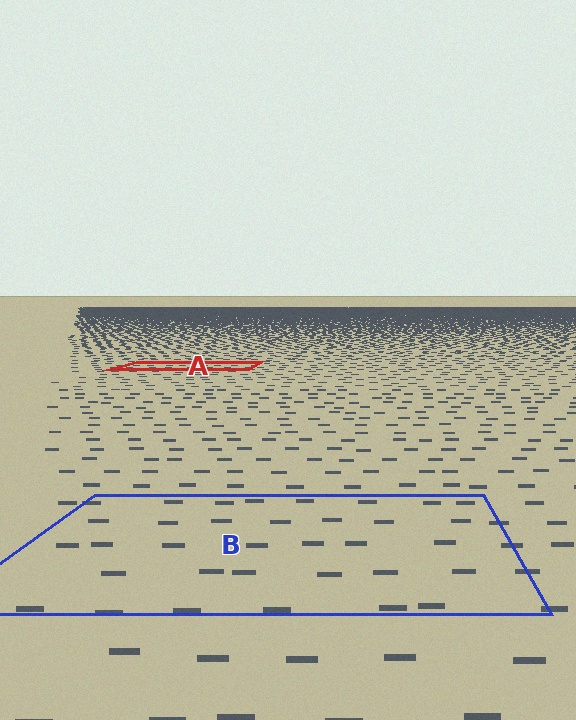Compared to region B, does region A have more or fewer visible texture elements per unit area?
Region A has more texture elements per unit area — they are packed more densely because it is farther away.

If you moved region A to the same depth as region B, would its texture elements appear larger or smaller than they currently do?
They would appear larger. At a closer depth, the same texture elements are projected at a bigger on-screen size.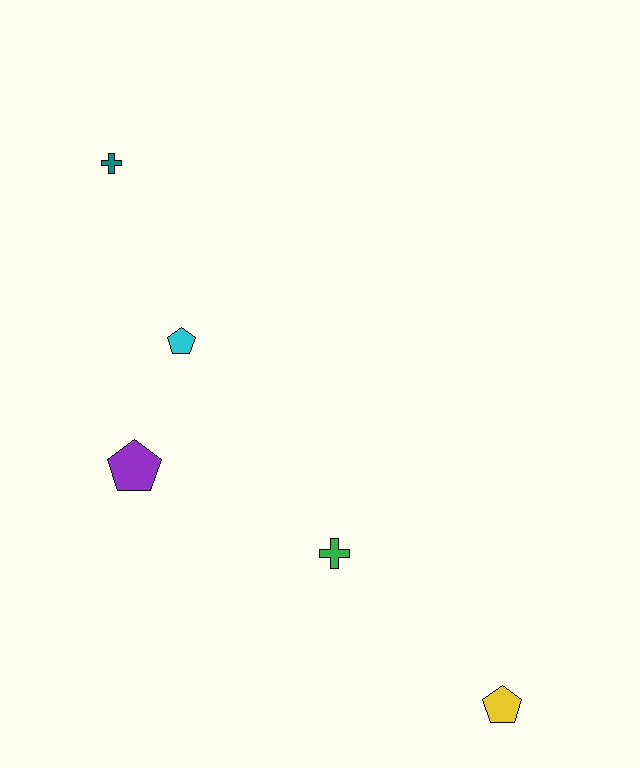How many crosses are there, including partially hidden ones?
There are 2 crosses.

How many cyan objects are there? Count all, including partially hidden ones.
There is 1 cyan object.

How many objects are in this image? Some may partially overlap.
There are 5 objects.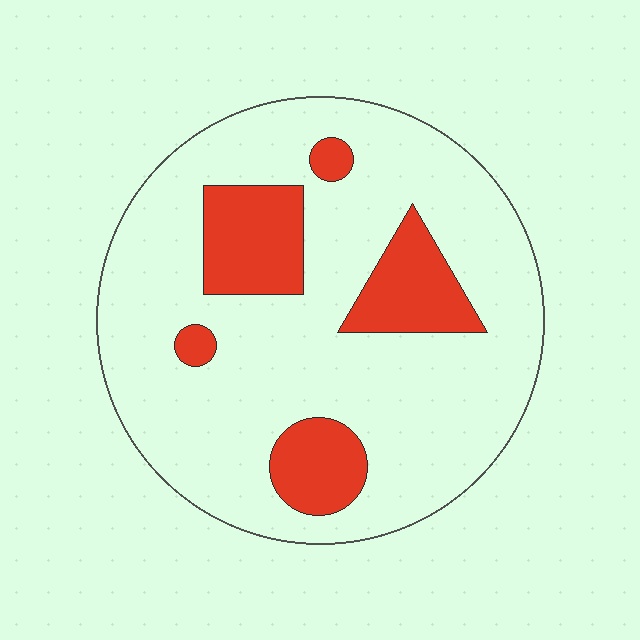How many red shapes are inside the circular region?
5.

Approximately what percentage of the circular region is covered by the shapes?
Approximately 20%.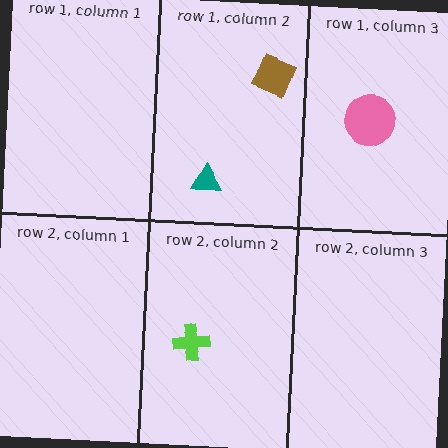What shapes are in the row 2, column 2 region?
The lime cross.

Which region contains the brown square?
The row 1, column 2 region.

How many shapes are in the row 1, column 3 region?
1.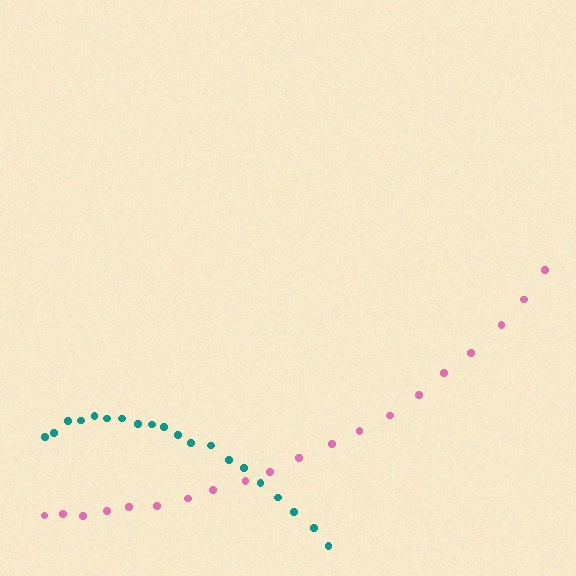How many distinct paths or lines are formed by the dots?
There are 2 distinct paths.